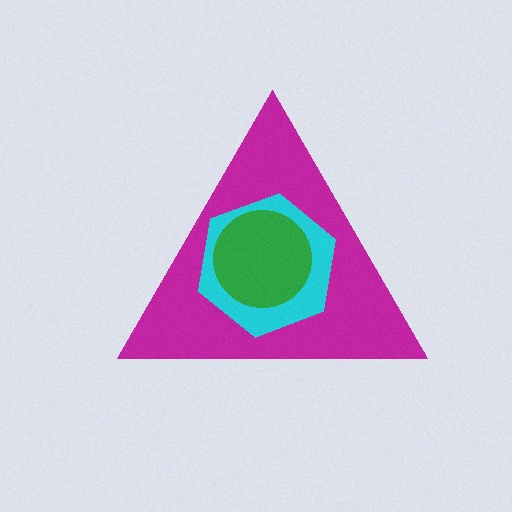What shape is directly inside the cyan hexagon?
The green circle.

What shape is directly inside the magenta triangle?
The cyan hexagon.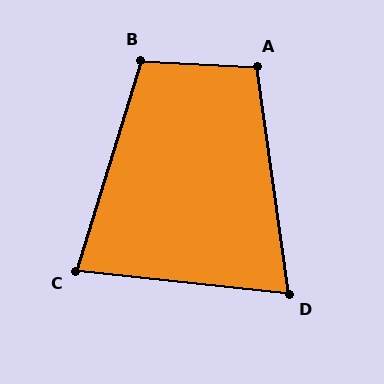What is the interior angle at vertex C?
Approximately 79 degrees (acute).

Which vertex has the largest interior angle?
B, at approximately 104 degrees.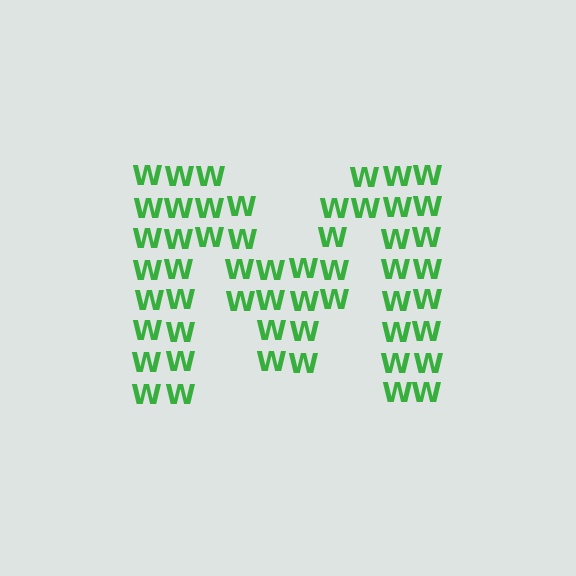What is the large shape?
The large shape is the letter M.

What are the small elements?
The small elements are letter W's.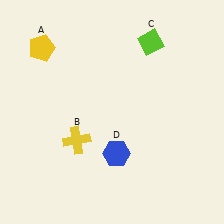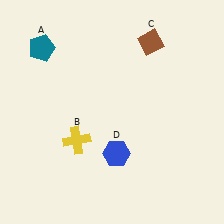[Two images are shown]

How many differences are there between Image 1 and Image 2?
There are 2 differences between the two images.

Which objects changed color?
A changed from yellow to teal. C changed from lime to brown.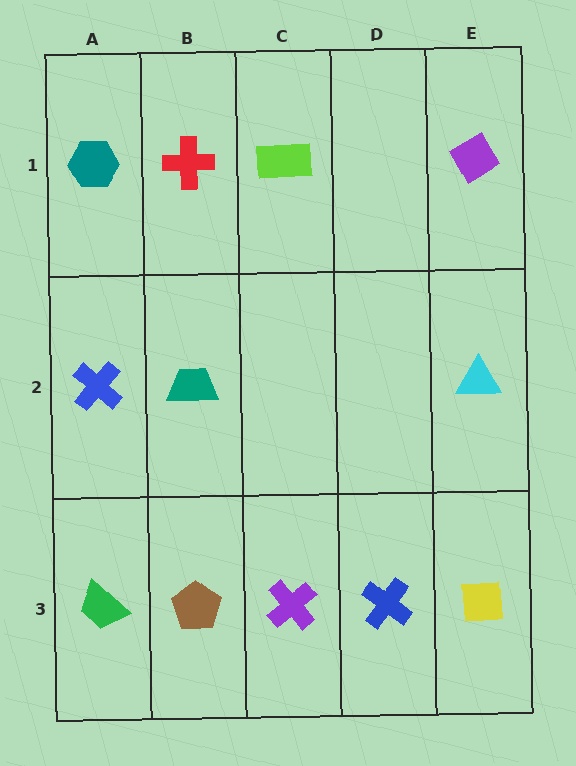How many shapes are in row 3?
5 shapes.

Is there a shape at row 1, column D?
No, that cell is empty.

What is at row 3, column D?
A blue cross.